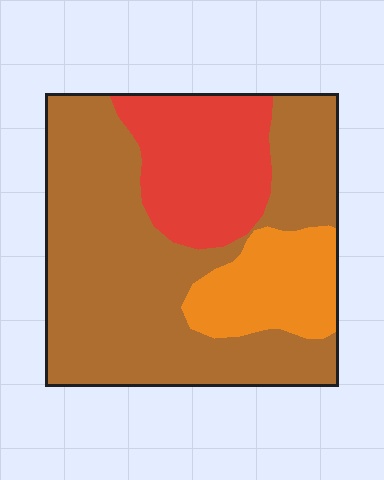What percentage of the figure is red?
Red covers 23% of the figure.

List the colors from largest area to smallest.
From largest to smallest: brown, red, orange.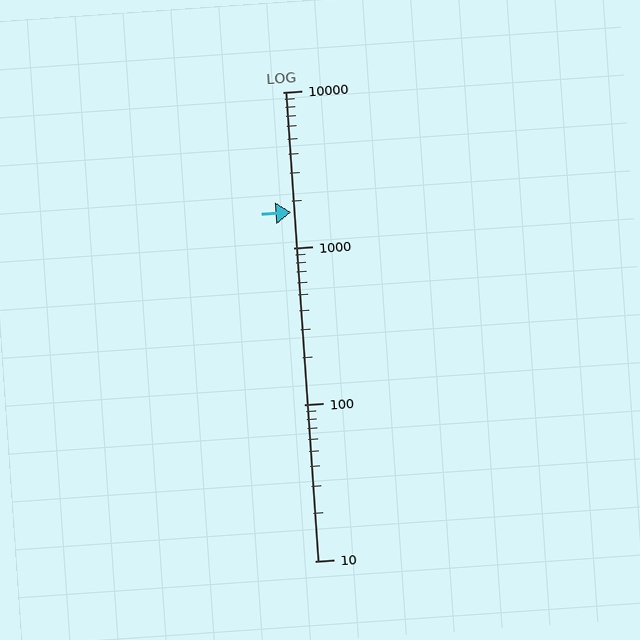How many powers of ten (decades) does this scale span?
The scale spans 3 decades, from 10 to 10000.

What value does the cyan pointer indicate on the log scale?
The pointer indicates approximately 1700.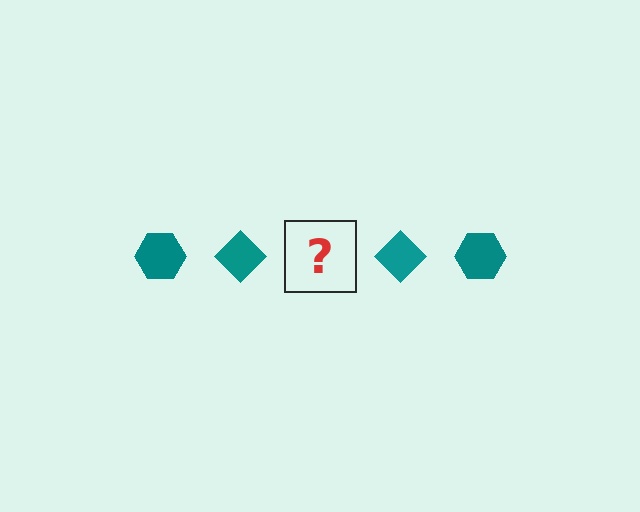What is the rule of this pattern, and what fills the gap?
The rule is that the pattern cycles through hexagon, diamond shapes in teal. The gap should be filled with a teal hexagon.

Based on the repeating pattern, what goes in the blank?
The blank should be a teal hexagon.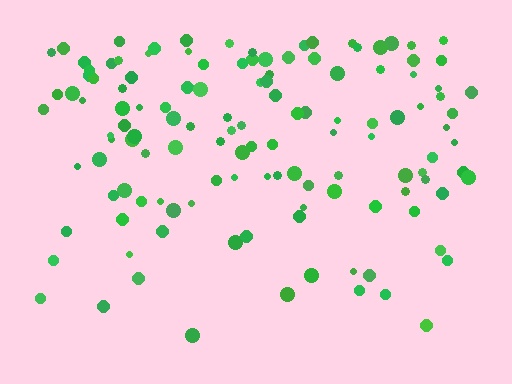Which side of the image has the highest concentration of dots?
The top.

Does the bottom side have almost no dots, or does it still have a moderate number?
Still a moderate number, just noticeably fewer than the top.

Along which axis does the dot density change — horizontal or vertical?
Vertical.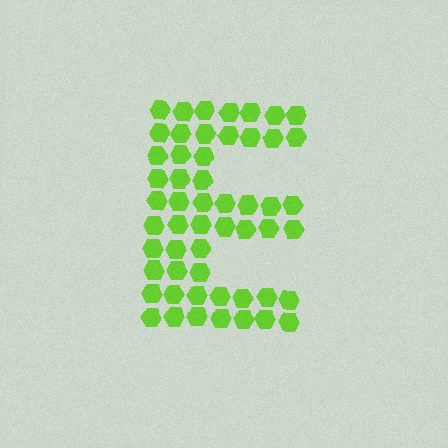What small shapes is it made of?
It is made of small hexagons.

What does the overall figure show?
The overall figure shows the letter E.